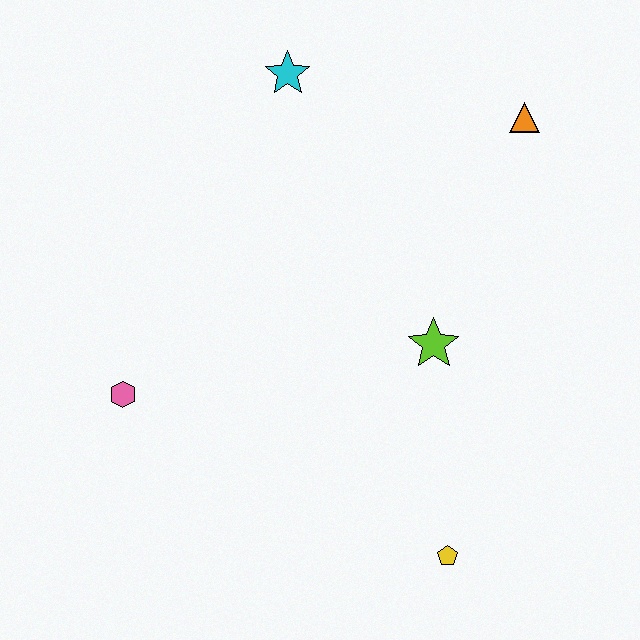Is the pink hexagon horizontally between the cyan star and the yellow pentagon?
No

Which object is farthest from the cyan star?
The yellow pentagon is farthest from the cyan star.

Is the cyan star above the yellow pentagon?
Yes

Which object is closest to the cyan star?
The orange triangle is closest to the cyan star.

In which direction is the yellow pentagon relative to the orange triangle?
The yellow pentagon is below the orange triangle.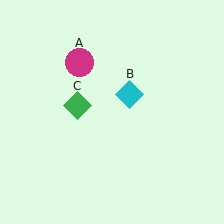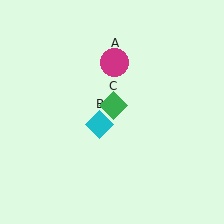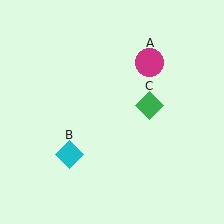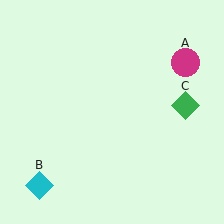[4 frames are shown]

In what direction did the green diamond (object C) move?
The green diamond (object C) moved right.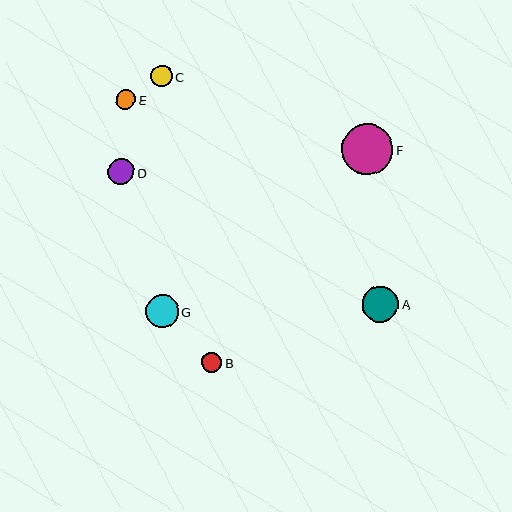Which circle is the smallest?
Circle E is the smallest with a size of approximately 20 pixels.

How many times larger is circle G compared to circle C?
Circle G is approximately 1.5 times the size of circle C.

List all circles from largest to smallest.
From largest to smallest: F, A, G, D, C, B, E.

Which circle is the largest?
Circle F is the largest with a size of approximately 52 pixels.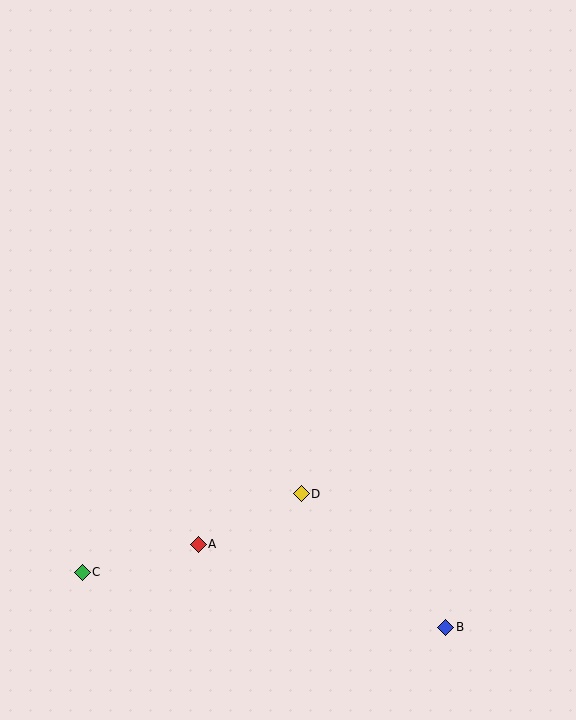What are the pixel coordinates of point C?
Point C is at (82, 572).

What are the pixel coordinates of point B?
Point B is at (446, 627).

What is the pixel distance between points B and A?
The distance between B and A is 261 pixels.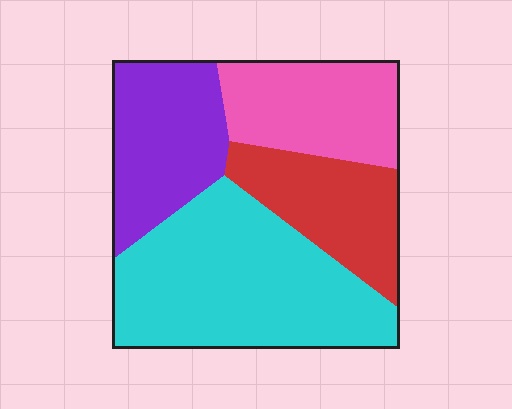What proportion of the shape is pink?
Pink covers around 20% of the shape.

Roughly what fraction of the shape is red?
Red takes up about one sixth (1/6) of the shape.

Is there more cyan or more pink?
Cyan.